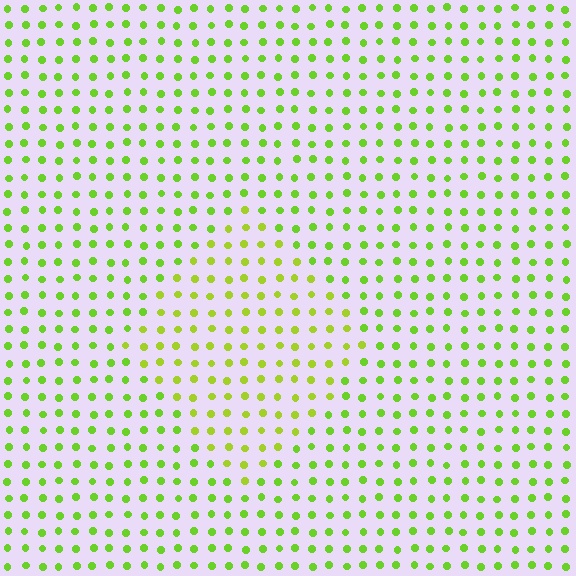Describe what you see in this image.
The image is filled with small lime elements in a uniform arrangement. A diamond-shaped region is visible where the elements are tinted to a slightly different hue, forming a subtle color boundary.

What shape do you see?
I see a diamond.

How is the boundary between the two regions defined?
The boundary is defined purely by a slight shift in hue (about 20 degrees). Spacing, size, and orientation are identical on both sides.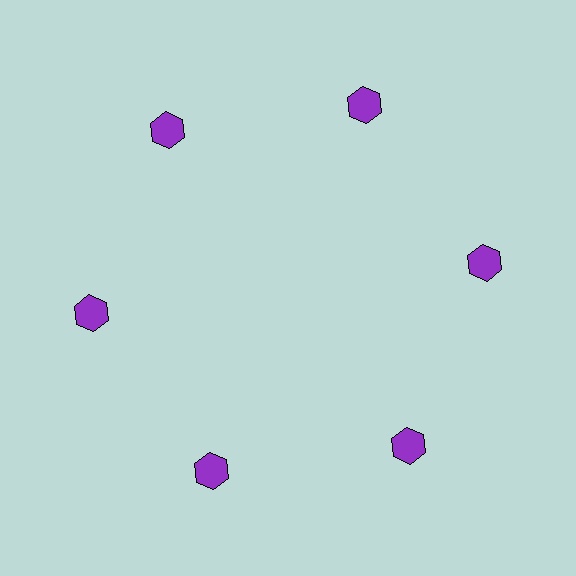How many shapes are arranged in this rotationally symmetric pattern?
There are 6 shapes, arranged in 6 groups of 1.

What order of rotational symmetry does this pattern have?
This pattern has 6-fold rotational symmetry.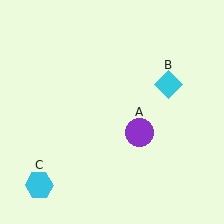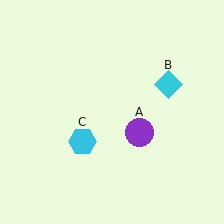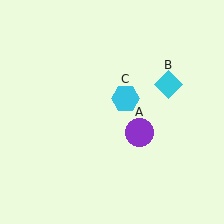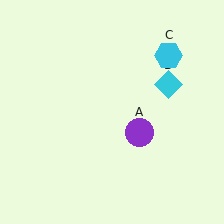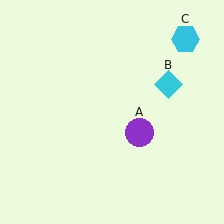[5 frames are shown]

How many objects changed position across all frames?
1 object changed position: cyan hexagon (object C).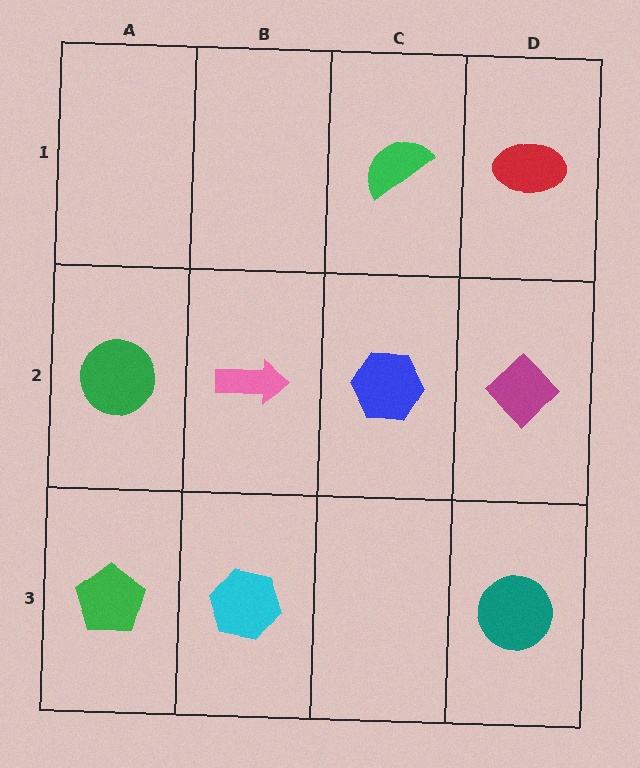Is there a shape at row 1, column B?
No, that cell is empty.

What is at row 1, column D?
A red ellipse.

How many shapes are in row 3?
3 shapes.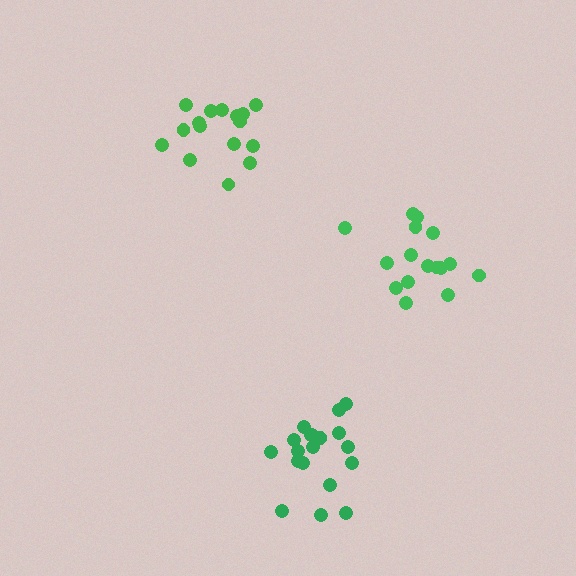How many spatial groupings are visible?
There are 3 spatial groupings.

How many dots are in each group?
Group 1: 19 dots, Group 2: 16 dots, Group 3: 16 dots (51 total).